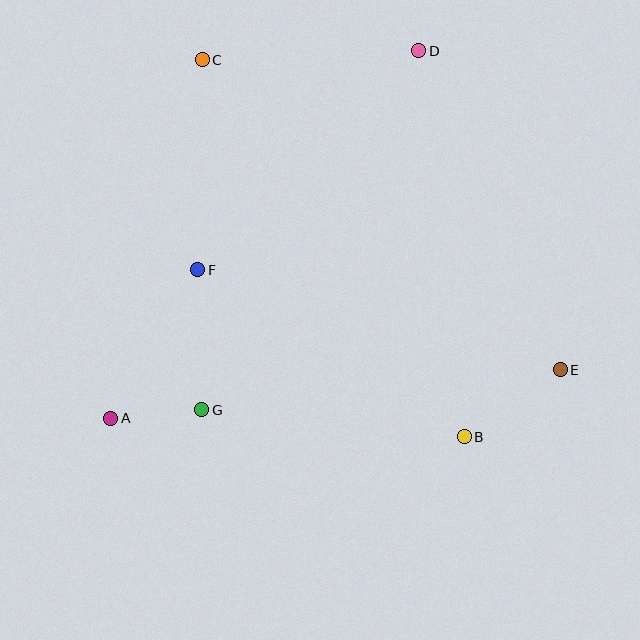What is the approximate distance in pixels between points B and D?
The distance between B and D is approximately 389 pixels.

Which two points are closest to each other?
Points A and G are closest to each other.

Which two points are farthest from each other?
Points A and D are farthest from each other.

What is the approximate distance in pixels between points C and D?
The distance between C and D is approximately 217 pixels.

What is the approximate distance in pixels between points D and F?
The distance between D and F is approximately 311 pixels.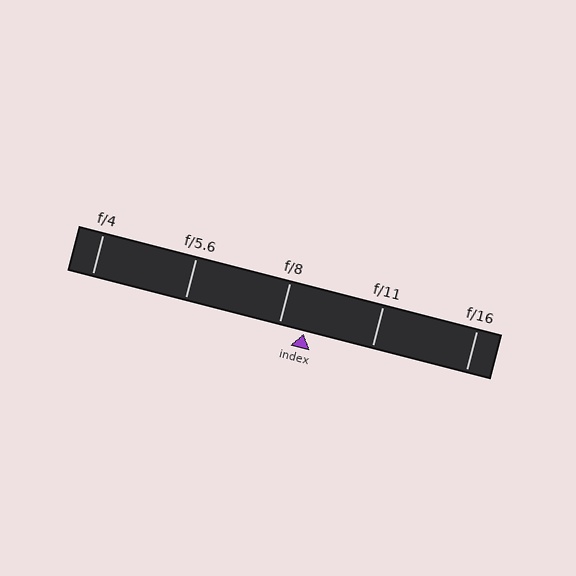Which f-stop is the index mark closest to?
The index mark is closest to f/8.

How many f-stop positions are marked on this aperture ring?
There are 5 f-stop positions marked.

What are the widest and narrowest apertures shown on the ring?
The widest aperture shown is f/4 and the narrowest is f/16.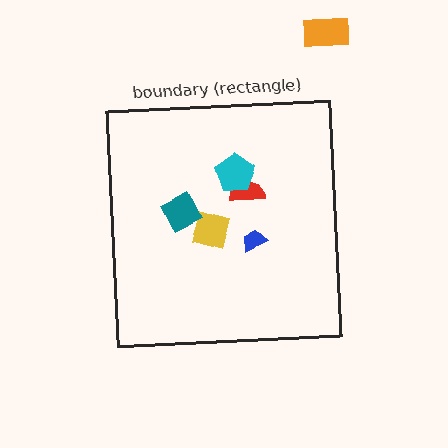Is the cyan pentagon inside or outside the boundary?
Inside.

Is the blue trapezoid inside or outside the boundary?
Inside.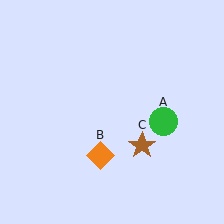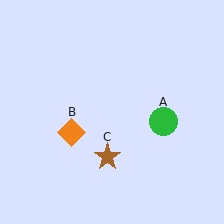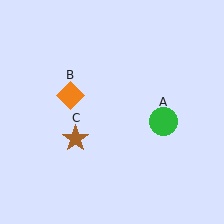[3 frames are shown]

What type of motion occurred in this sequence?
The orange diamond (object B), brown star (object C) rotated clockwise around the center of the scene.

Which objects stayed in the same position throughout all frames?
Green circle (object A) remained stationary.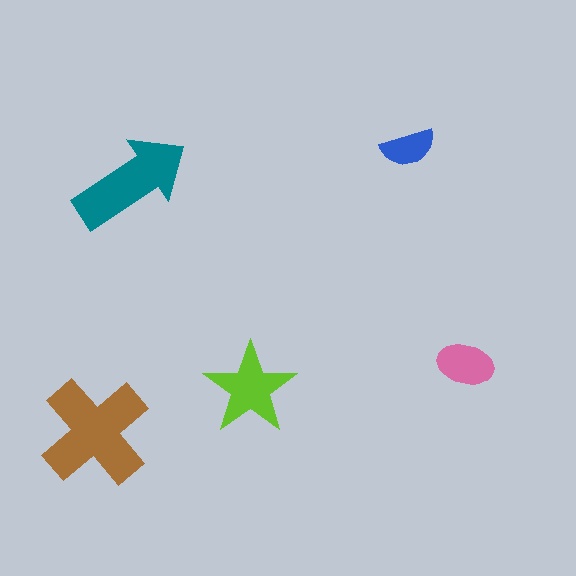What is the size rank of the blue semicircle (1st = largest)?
5th.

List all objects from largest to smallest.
The brown cross, the teal arrow, the lime star, the pink ellipse, the blue semicircle.